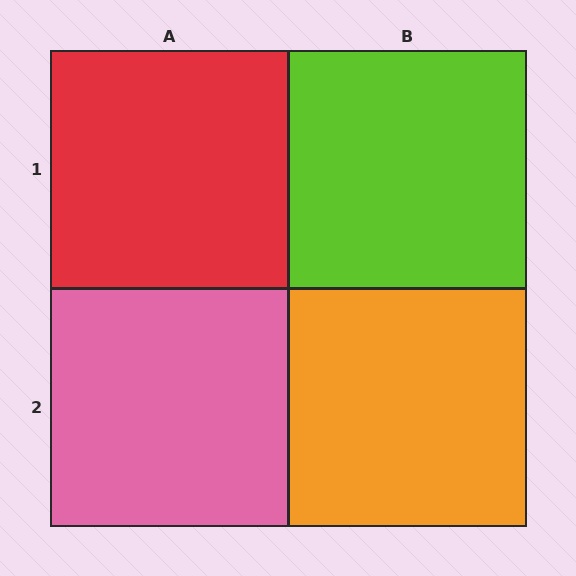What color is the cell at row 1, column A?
Red.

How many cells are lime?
1 cell is lime.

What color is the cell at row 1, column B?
Lime.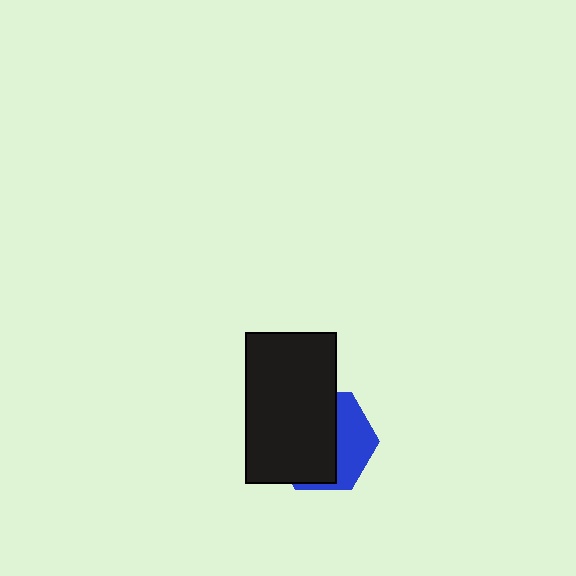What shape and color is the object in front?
The object in front is a black rectangle.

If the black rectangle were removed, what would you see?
You would see the complete blue hexagon.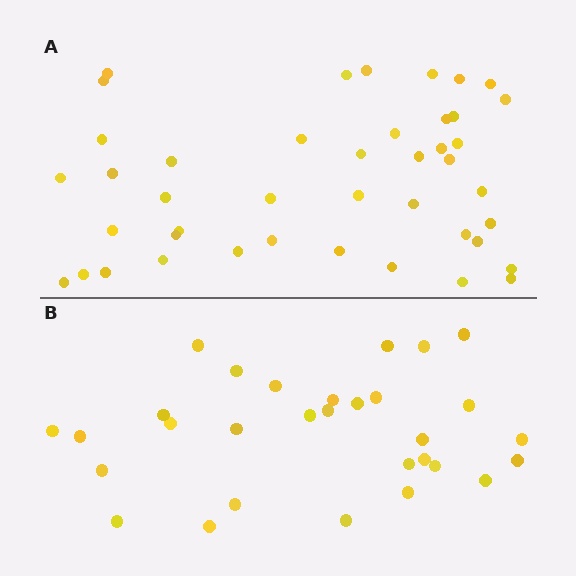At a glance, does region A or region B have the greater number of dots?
Region A (the top region) has more dots.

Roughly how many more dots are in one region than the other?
Region A has approximately 15 more dots than region B.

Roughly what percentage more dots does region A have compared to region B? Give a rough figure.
About 45% more.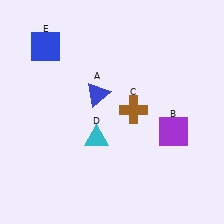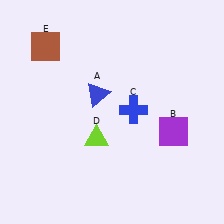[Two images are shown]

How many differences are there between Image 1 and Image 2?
There are 3 differences between the two images.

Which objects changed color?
C changed from brown to blue. D changed from cyan to lime. E changed from blue to brown.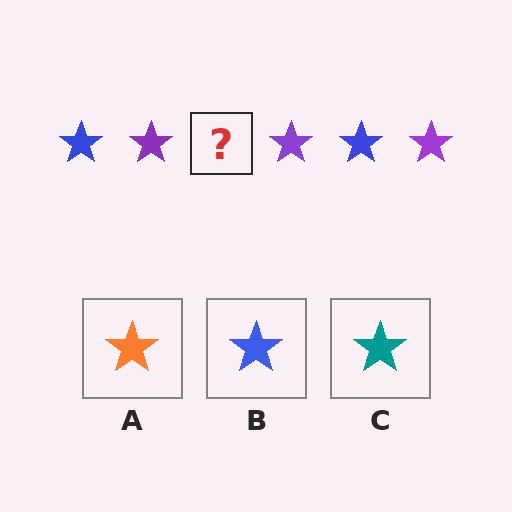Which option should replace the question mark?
Option B.